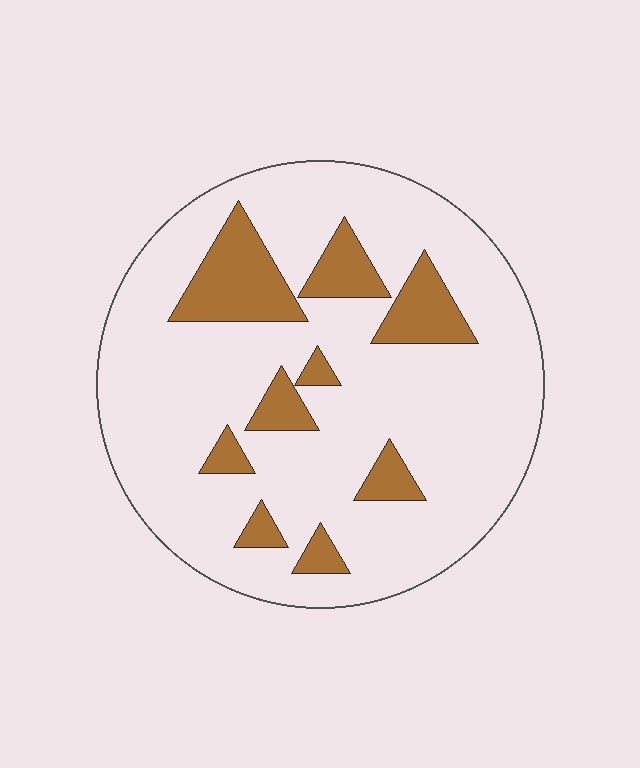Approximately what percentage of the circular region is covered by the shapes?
Approximately 20%.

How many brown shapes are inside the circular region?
9.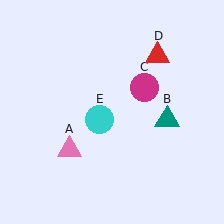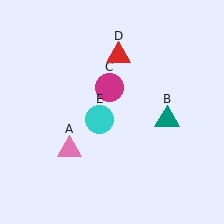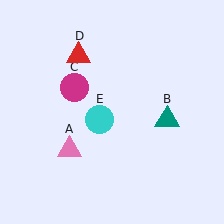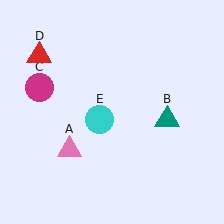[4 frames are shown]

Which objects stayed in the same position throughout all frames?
Pink triangle (object A) and teal triangle (object B) and cyan circle (object E) remained stationary.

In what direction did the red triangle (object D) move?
The red triangle (object D) moved left.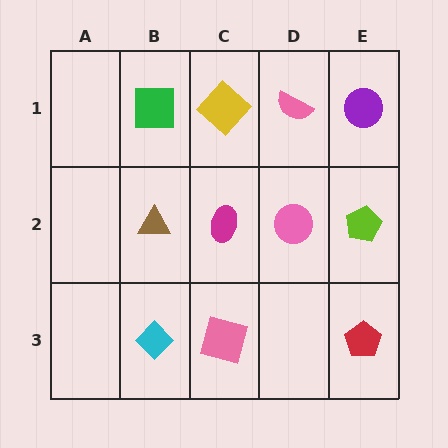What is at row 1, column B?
A green square.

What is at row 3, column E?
A red pentagon.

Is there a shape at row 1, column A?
No, that cell is empty.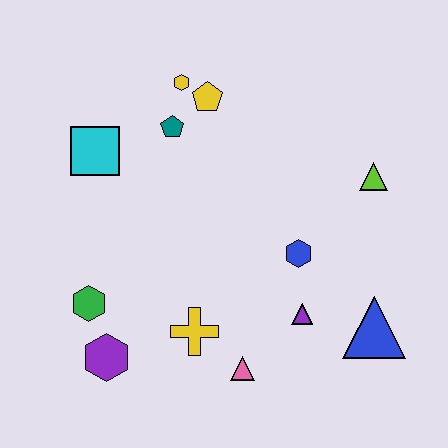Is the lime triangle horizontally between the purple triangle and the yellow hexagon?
No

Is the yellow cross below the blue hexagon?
Yes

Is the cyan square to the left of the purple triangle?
Yes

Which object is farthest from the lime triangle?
The purple hexagon is farthest from the lime triangle.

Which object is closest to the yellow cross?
The pink triangle is closest to the yellow cross.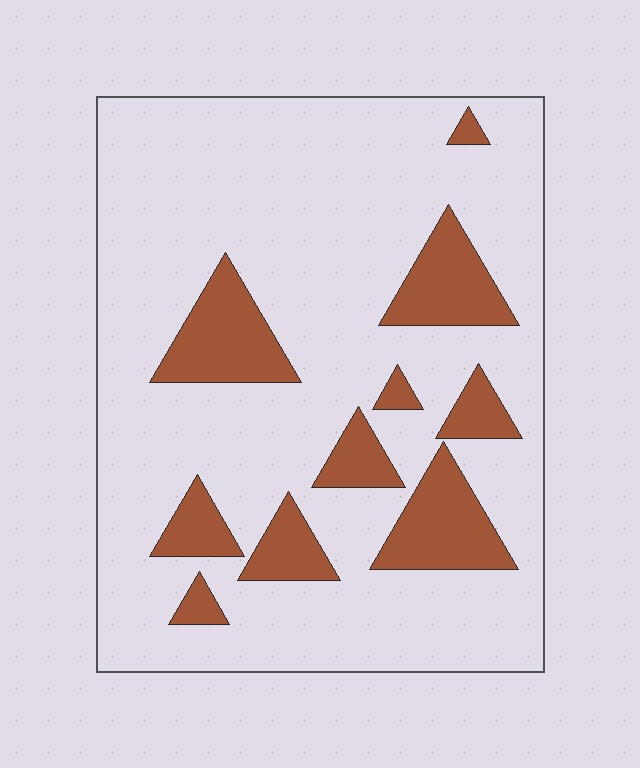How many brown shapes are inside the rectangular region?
10.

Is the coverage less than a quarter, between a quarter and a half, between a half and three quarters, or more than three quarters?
Less than a quarter.